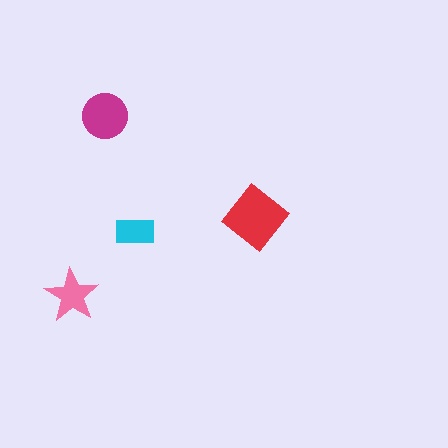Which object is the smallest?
The cyan rectangle.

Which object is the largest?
The red diamond.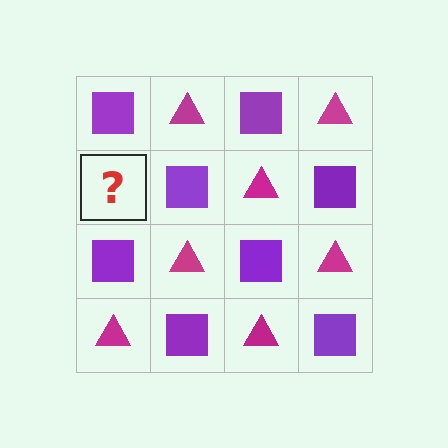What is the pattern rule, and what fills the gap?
The rule is that it alternates purple square and magenta triangle in a checkerboard pattern. The gap should be filled with a magenta triangle.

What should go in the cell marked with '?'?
The missing cell should contain a magenta triangle.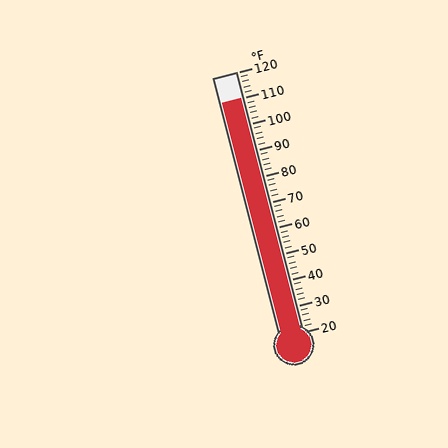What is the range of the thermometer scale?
The thermometer scale ranges from 20°F to 120°F.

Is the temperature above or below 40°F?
The temperature is above 40°F.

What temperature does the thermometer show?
The thermometer shows approximately 110°F.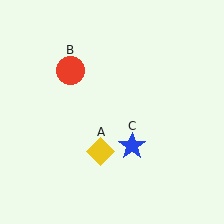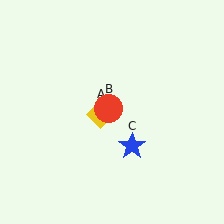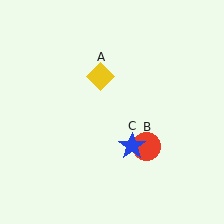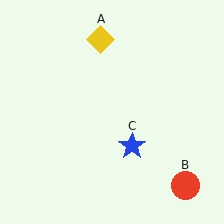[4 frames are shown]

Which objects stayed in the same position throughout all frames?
Blue star (object C) remained stationary.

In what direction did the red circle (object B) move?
The red circle (object B) moved down and to the right.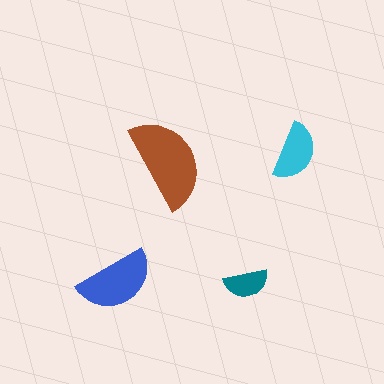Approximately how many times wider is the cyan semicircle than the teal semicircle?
About 1.5 times wider.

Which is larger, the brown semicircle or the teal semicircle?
The brown one.